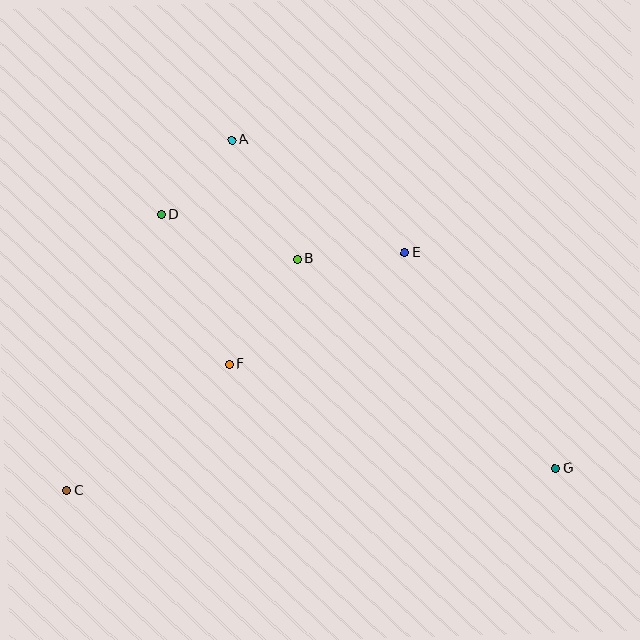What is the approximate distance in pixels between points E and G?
The distance between E and G is approximately 263 pixels.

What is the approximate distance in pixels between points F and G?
The distance between F and G is approximately 342 pixels.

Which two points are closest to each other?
Points A and D are closest to each other.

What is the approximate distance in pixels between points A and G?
The distance between A and G is approximately 461 pixels.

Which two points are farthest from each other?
Points C and G are farthest from each other.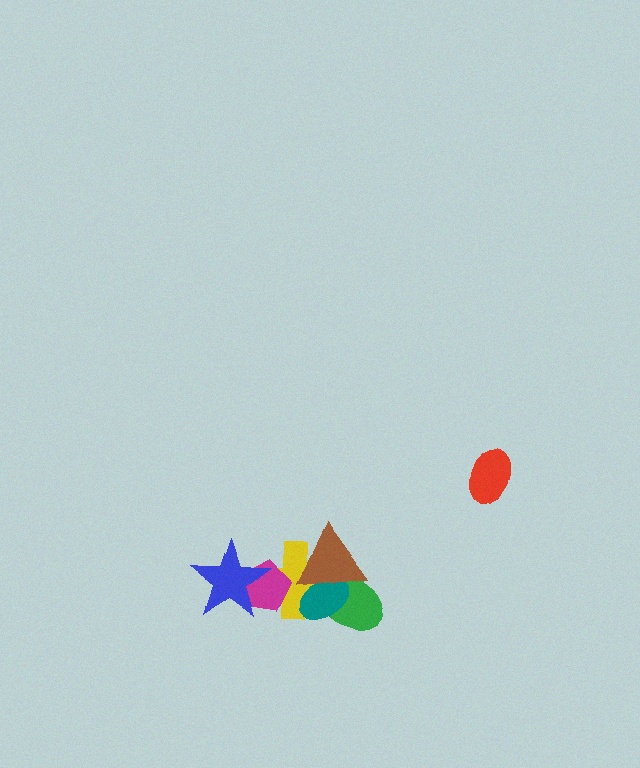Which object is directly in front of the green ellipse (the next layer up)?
The teal ellipse is directly in front of the green ellipse.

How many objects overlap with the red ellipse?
0 objects overlap with the red ellipse.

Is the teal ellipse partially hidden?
Yes, it is partially covered by another shape.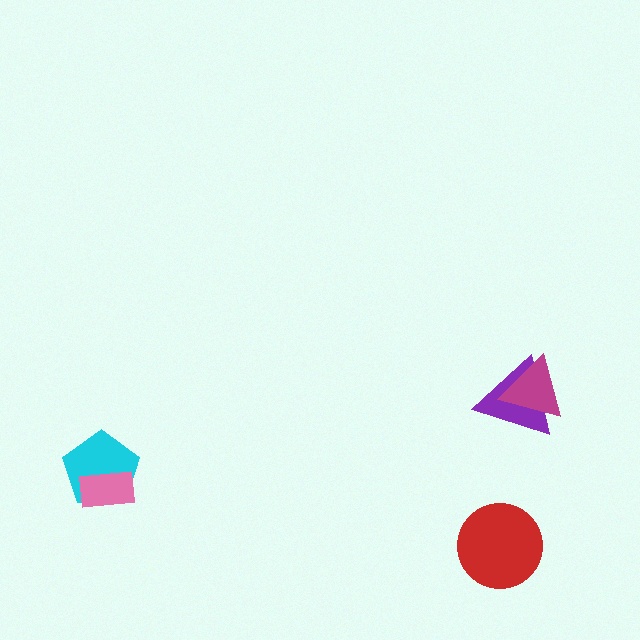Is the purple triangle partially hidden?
Yes, it is partially covered by another shape.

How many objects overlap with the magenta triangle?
1 object overlaps with the magenta triangle.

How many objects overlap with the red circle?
0 objects overlap with the red circle.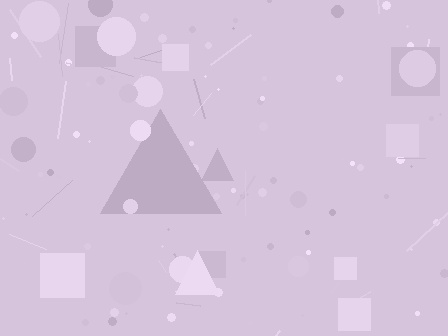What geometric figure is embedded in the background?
A triangle is embedded in the background.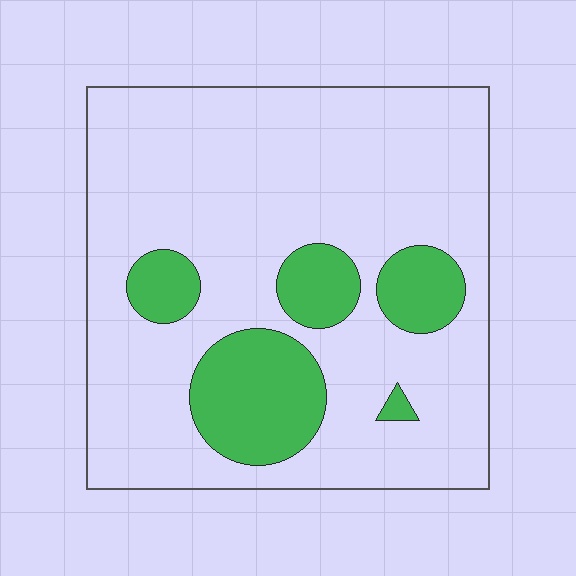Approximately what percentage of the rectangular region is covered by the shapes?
Approximately 20%.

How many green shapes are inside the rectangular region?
5.